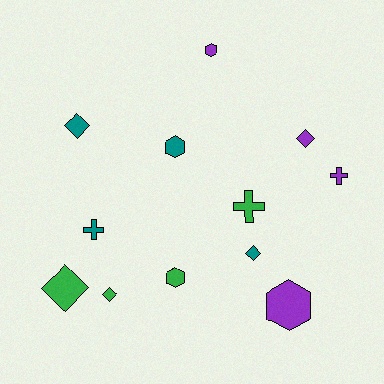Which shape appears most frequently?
Diamond, with 5 objects.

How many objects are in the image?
There are 12 objects.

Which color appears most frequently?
Teal, with 4 objects.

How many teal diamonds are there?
There are 2 teal diamonds.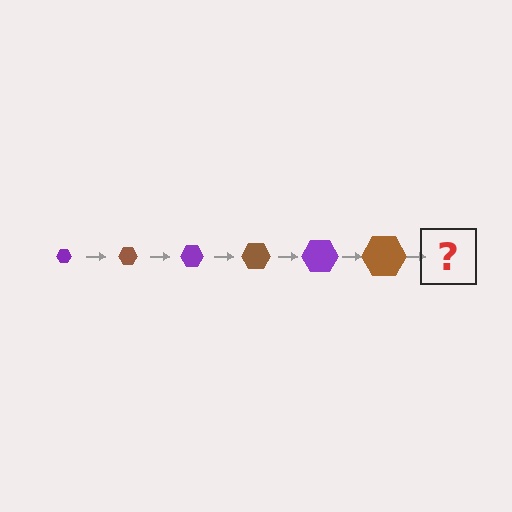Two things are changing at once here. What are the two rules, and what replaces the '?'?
The two rules are that the hexagon grows larger each step and the color cycles through purple and brown. The '?' should be a purple hexagon, larger than the previous one.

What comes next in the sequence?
The next element should be a purple hexagon, larger than the previous one.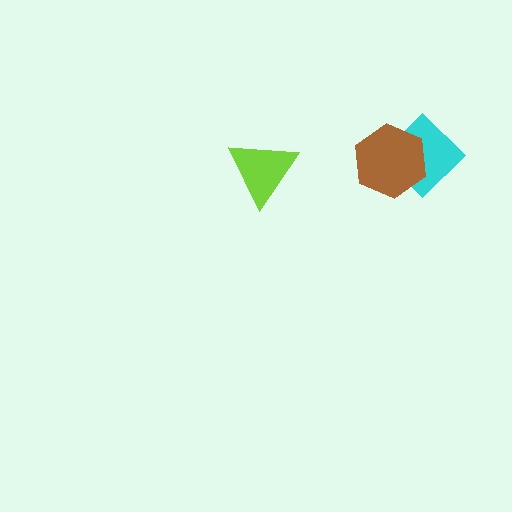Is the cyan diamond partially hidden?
Yes, it is partially covered by another shape.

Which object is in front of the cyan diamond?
The brown hexagon is in front of the cyan diamond.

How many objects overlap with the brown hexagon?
1 object overlaps with the brown hexagon.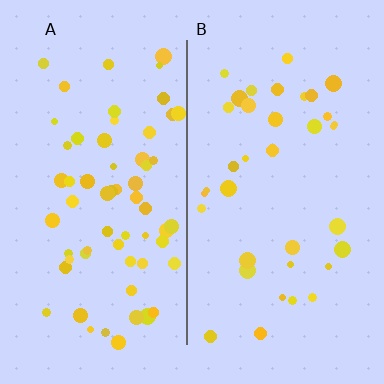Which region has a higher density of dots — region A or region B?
A (the left).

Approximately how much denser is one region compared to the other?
Approximately 1.7× — region A over region B.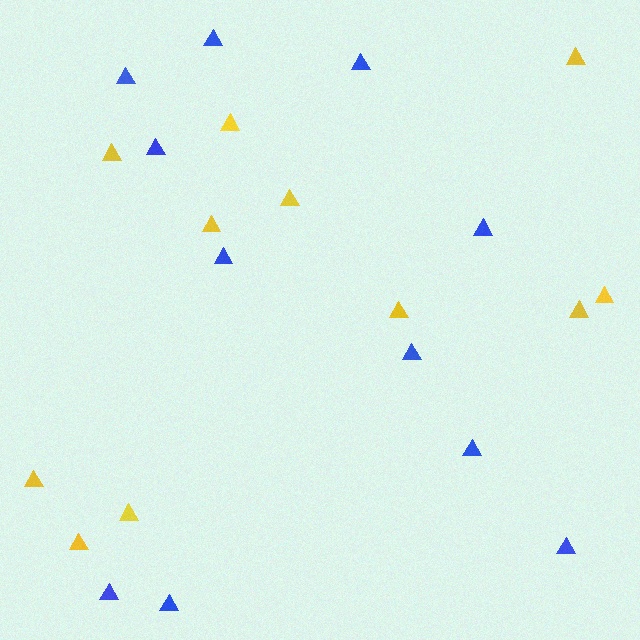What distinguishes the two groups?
There are 2 groups: one group of yellow triangles (11) and one group of blue triangles (11).